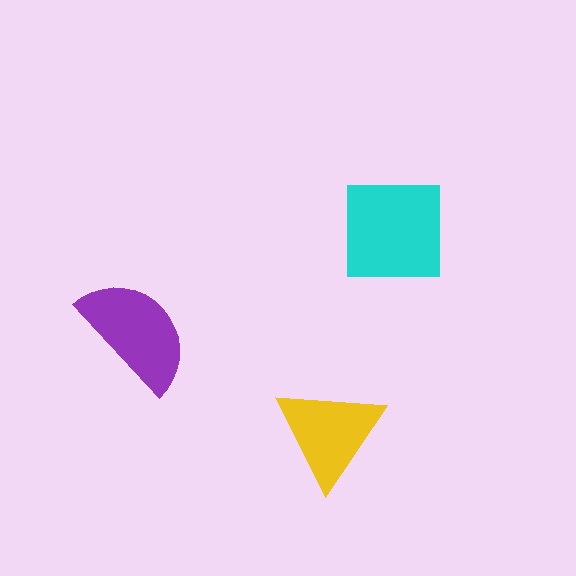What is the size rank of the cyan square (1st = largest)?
1st.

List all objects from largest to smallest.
The cyan square, the purple semicircle, the yellow triangle.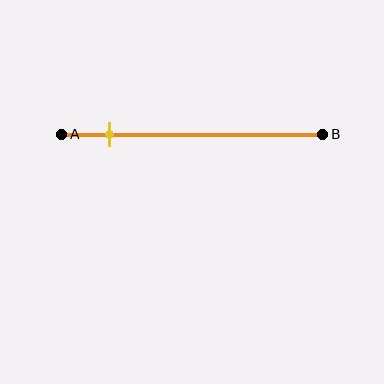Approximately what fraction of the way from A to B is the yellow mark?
The yellow mark is approximately 20% of the way from A to B.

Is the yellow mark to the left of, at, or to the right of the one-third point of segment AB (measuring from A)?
The yellow mark is to the left of the one-third point of segment AB.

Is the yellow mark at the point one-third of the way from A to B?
No, the mark is at about 20% from A, not at the 33% one-third point.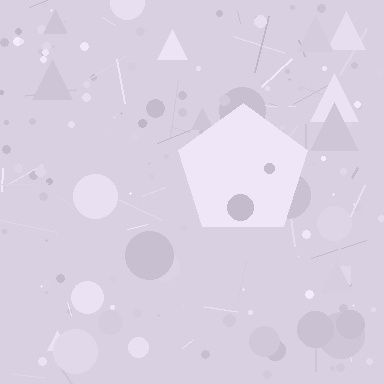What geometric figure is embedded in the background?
A pentagon is embedded in the background.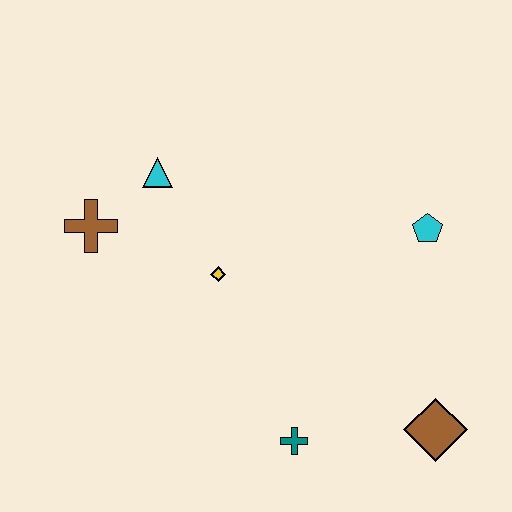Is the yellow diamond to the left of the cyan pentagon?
Yes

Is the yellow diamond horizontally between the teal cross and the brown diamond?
No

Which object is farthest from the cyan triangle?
The brown diamond is farthest from the cyan triangle.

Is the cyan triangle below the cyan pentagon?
No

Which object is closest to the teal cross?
The brown diamond is closest to the teal cross.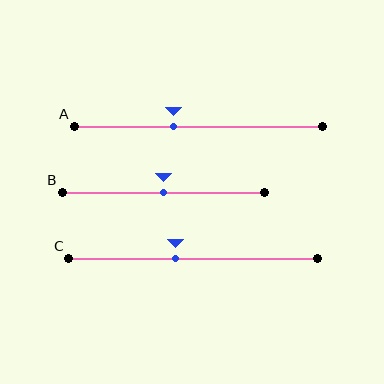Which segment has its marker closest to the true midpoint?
Segment B has its marker closest to the true midpoint.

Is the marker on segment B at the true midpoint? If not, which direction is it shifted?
Yes, the marker on segment B is at the true midpoint.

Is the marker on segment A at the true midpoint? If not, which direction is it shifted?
No, the marker on segment A is shifted to the left by about 10% of the segment length.